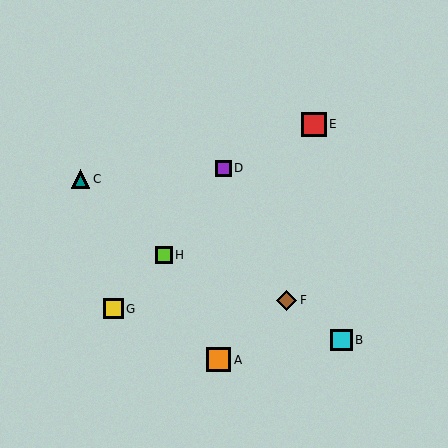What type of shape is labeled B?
Shape B is a cyan square.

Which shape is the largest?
The red square (labeled E) is the largest.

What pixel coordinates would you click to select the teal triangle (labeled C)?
Click at (81, 179) to select the teal triangle C.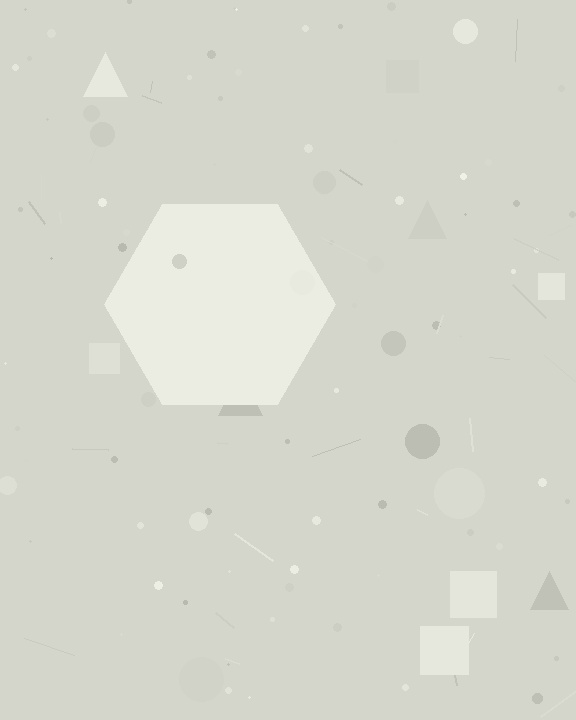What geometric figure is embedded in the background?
A hexagon is embedded in the background.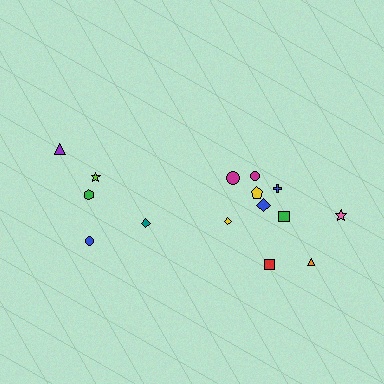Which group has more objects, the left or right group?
The right group.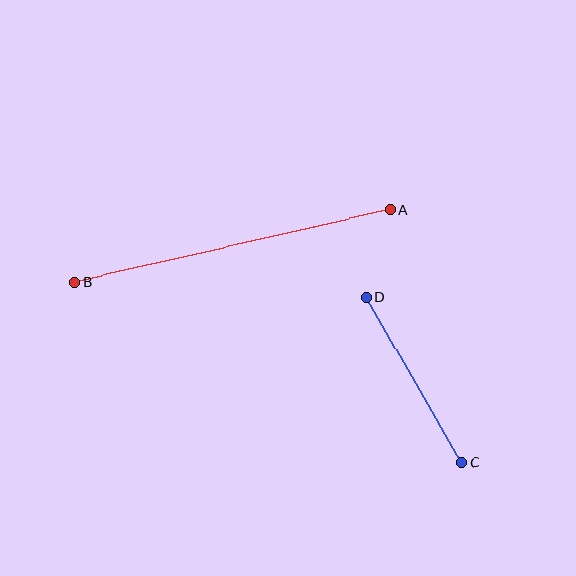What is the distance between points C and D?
The distance is approximately 191 pixels.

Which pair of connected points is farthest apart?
Points A and B are farthest apart.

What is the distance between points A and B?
The distance is approximately 324 pixels.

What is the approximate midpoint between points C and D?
The midpoint is at approximately (414, 380) pixels.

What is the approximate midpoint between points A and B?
The midpoint is at approximately (233, 246) pixels.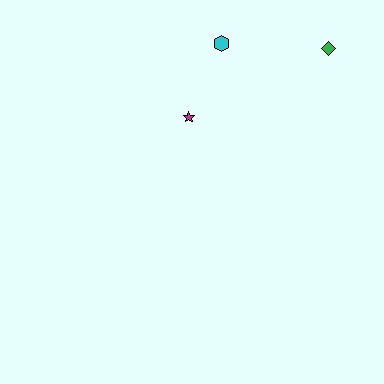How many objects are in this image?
There are 3 objects.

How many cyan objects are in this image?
There is 1 cyan object.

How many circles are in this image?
There are no circles.